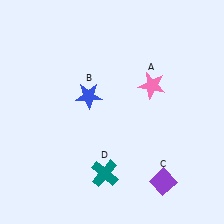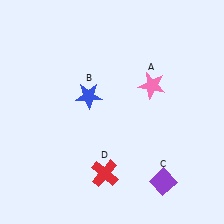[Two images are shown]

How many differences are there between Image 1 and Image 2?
There is 1 difference between the two images.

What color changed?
The cross (D) changed from teal in Image 1 to red in Image 2.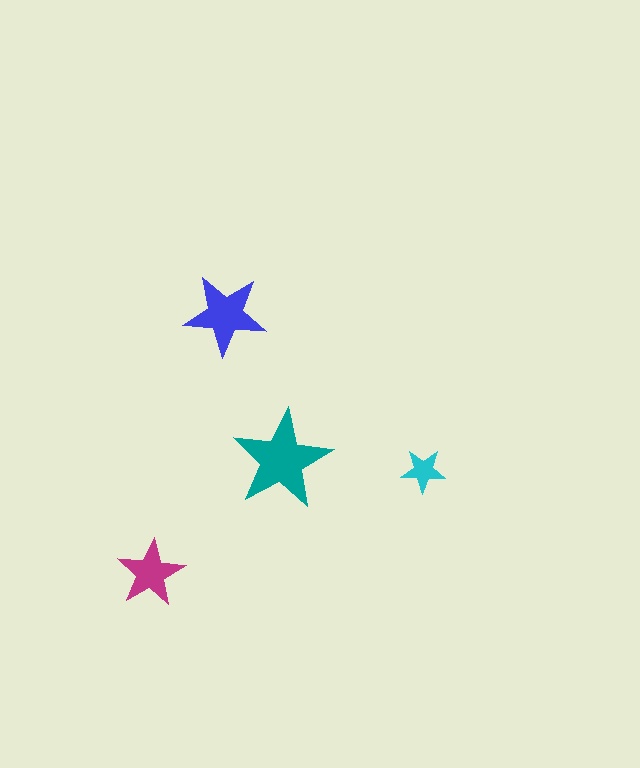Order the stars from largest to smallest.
the teal one, the blue one, the magenta one, the cyan one.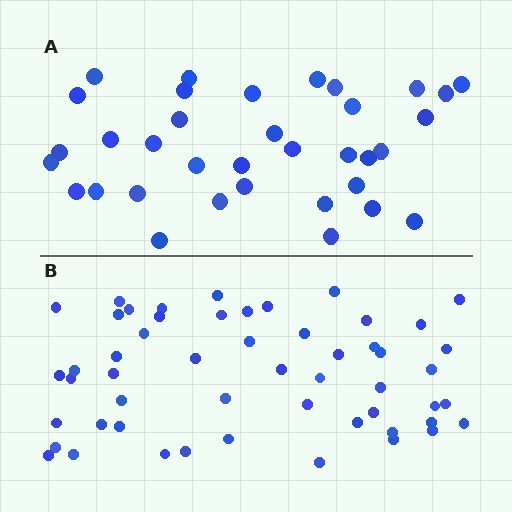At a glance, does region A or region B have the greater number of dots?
Region B (the bottom region) has more dots.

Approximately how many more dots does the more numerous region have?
Region B has approximately 20 more dots than region A.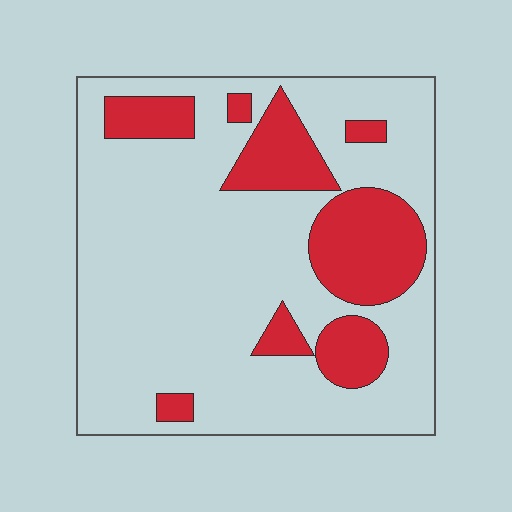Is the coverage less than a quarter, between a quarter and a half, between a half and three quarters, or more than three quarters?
Less than a quarter.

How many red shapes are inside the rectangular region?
8.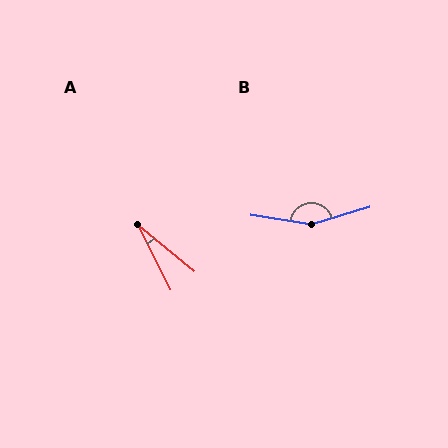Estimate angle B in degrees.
Approximately 154 degrees.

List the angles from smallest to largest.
A (25°), B (154°).